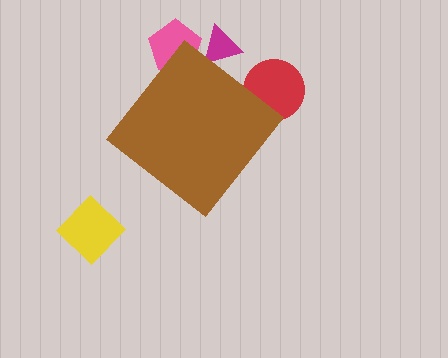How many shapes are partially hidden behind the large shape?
3 shapes are partially hidden.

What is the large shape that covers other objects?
A brown diamond.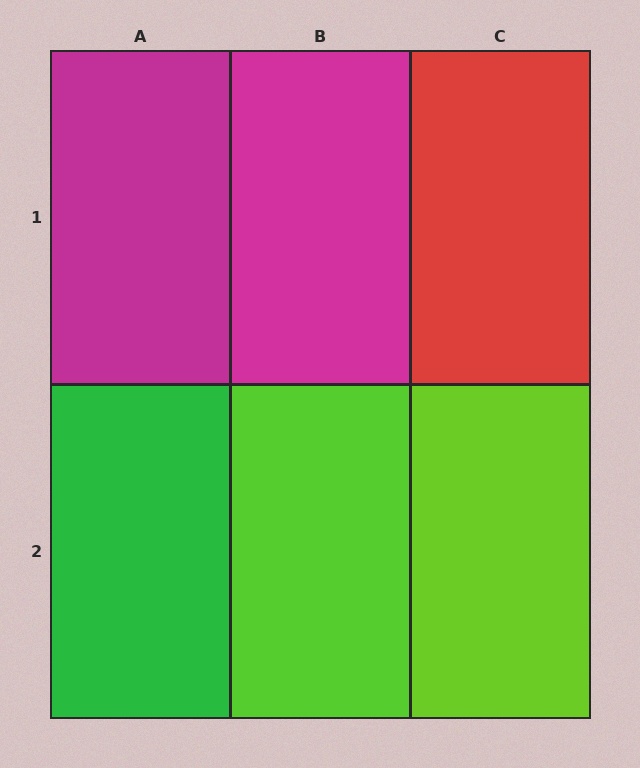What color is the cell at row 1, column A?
Magenta.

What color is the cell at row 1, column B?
Magenta.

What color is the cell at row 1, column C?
Red.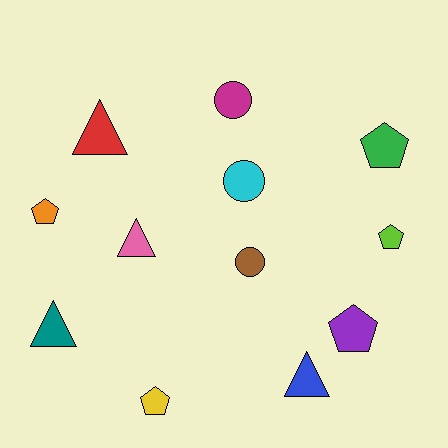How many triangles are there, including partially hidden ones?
There are 4 triangles.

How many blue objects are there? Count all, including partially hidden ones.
There is 1 blue object.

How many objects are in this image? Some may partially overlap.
There are 12 objects.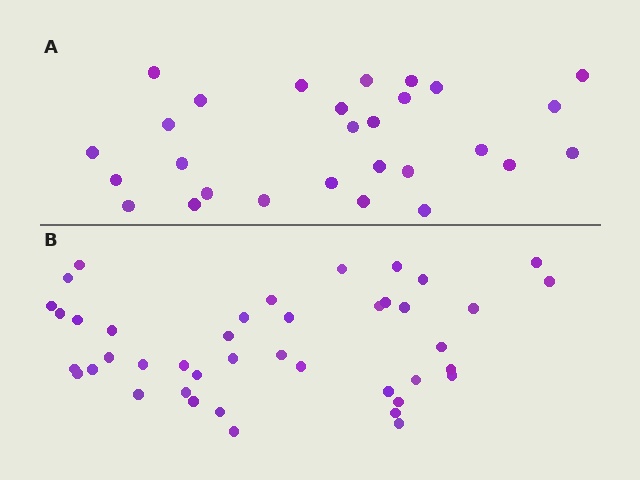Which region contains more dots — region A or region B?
Region B (the bottom region) has more dots.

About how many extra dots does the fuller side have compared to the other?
Region B has approximately 15 more dots than region A.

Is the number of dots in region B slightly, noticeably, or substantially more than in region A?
Region B has substantially more. The ratio is roughly 1.5 to 1.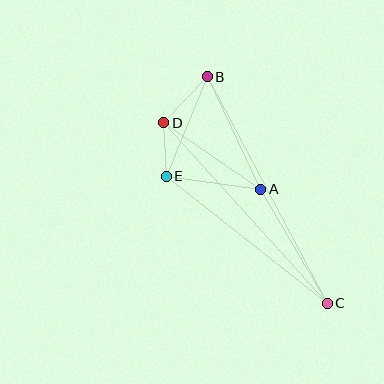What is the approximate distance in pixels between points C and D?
The distance between C and D is approximately 244 pixels.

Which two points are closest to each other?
Points D and E are closest to each other.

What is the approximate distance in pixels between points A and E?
The distance between A and E is approximately 95 pixels.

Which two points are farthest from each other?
Points B and C are farthest from each other.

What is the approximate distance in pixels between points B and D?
The distance between B and D is approximately 63 pixels.